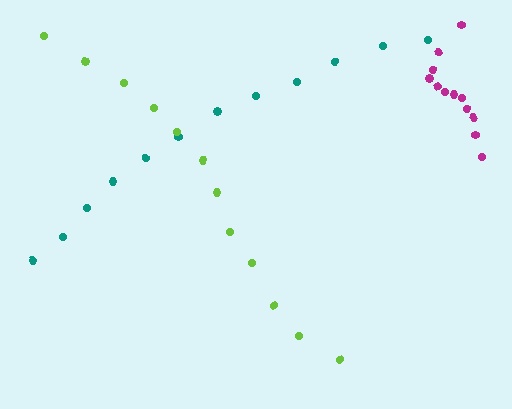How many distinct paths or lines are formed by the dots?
There are 3 distinct paths.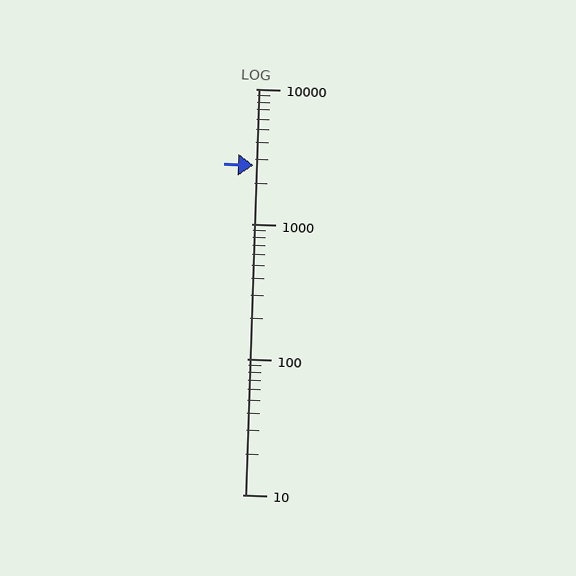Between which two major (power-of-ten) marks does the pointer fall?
The pointer is between 1000 and 10000.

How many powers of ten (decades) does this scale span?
The scale spans 3 decades, from 10 to 10000.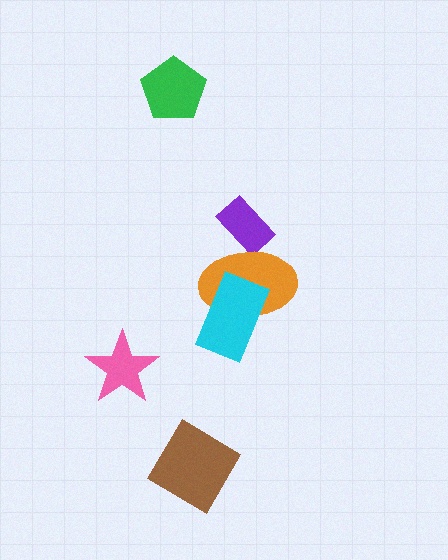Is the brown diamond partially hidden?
No, no other shape covers it.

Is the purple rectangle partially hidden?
Yes, it is partially covered by another shape.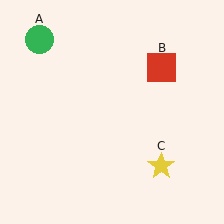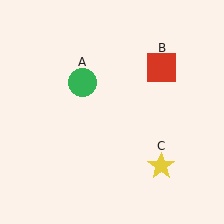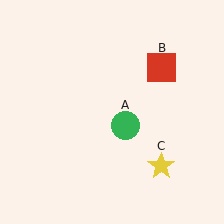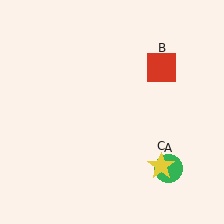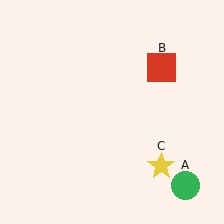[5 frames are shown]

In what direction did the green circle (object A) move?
The green circle (object A) moved down and to the right.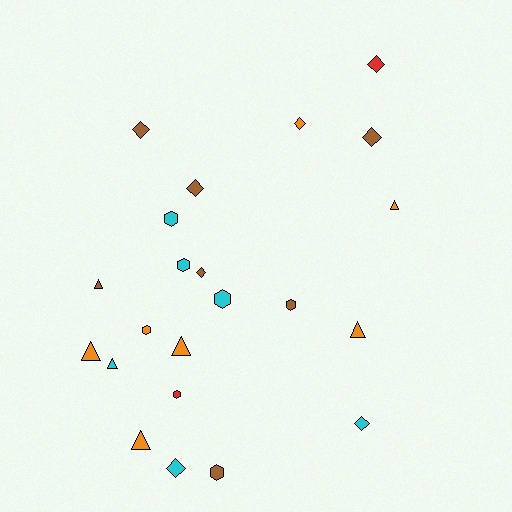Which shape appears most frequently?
Diamond, with 8 objects.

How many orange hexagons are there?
There is 1 orange hexagon.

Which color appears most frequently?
Brown, with 7 objects.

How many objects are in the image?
There are 22 objects.